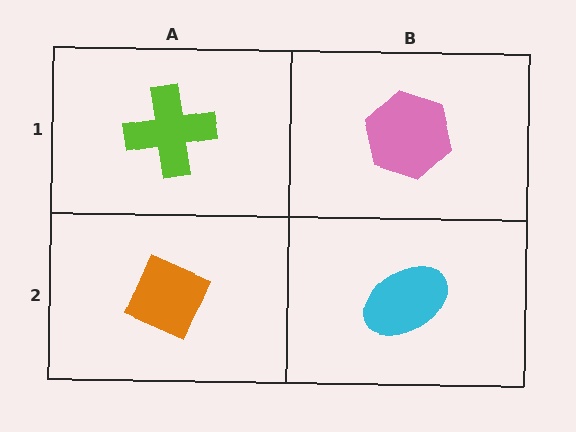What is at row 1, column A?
A lime cross.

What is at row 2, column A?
An orange diamond.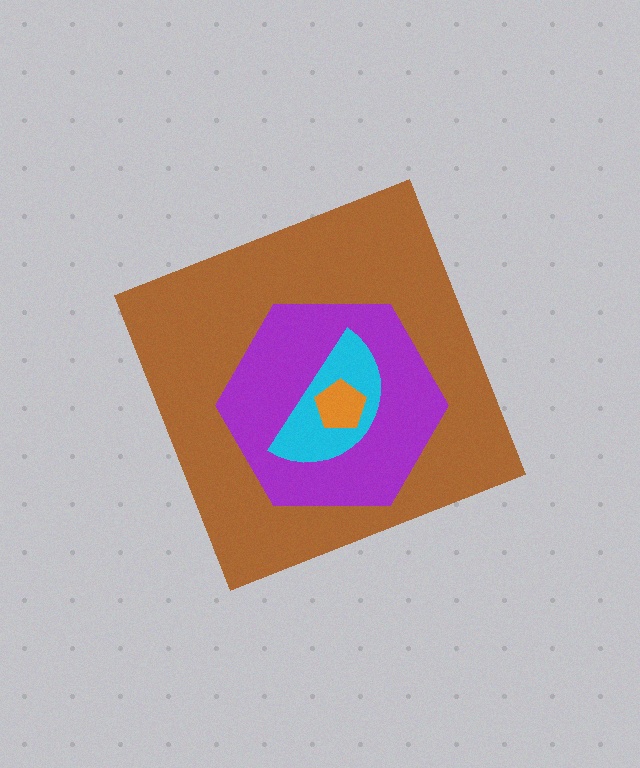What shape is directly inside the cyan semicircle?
The orange pentagon.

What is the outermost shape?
The brown diamond.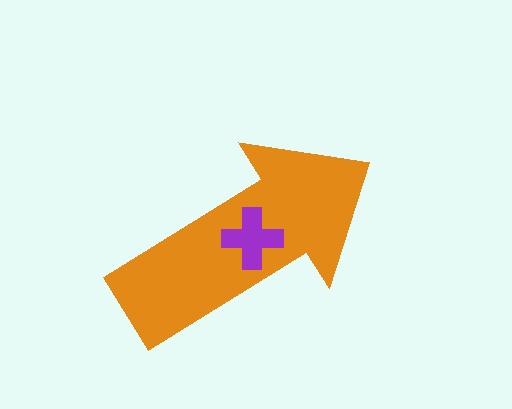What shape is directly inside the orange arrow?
The purple cross.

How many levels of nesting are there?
2.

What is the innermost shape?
The purple cross.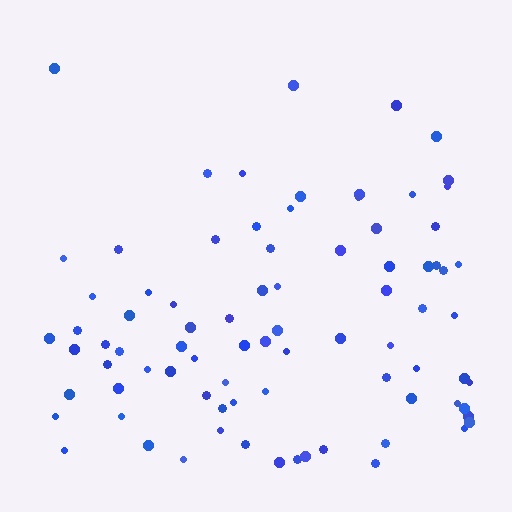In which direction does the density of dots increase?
From top to bottom, with the bottom side densest.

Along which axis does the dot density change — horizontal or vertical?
Vertical.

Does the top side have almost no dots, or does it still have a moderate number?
Still a moderate number, just noticeably fewer than the bottom.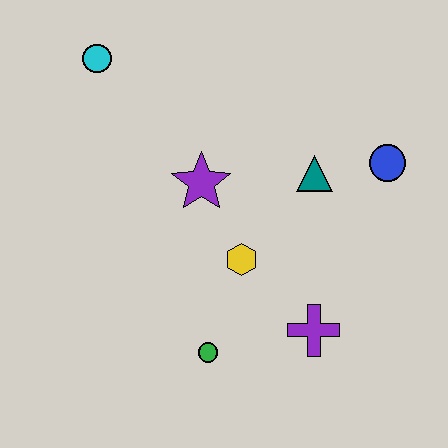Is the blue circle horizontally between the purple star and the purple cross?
No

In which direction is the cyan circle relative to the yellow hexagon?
The cyan circle is above the yellow hexagon.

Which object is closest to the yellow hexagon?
The purple star is closest to the yellow hexagon.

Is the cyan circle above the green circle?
Yes